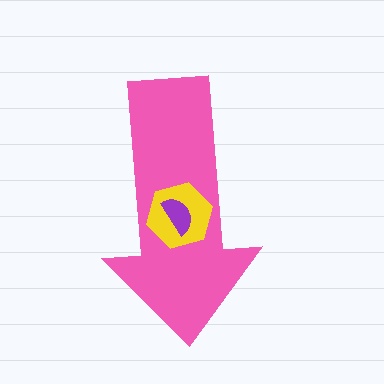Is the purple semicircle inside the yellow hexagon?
Yes.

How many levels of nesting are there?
3.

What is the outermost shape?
The pink arrow.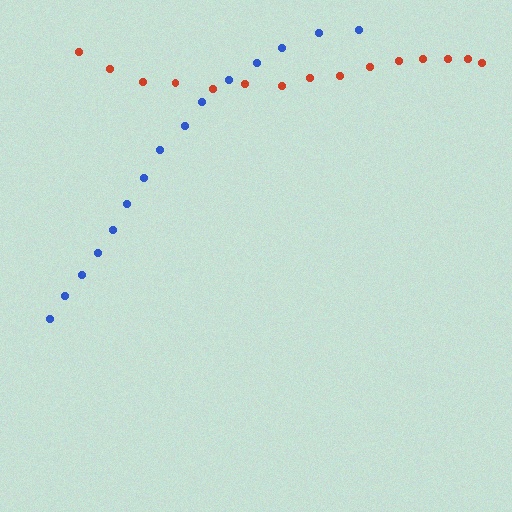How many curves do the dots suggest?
There are 2 distinct paths.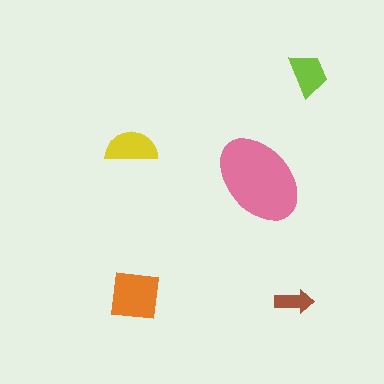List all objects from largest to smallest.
The pink ellipse, the orange square, the yellow semicircle, the lime trapezoid, the brown arrow.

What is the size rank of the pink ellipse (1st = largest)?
1st.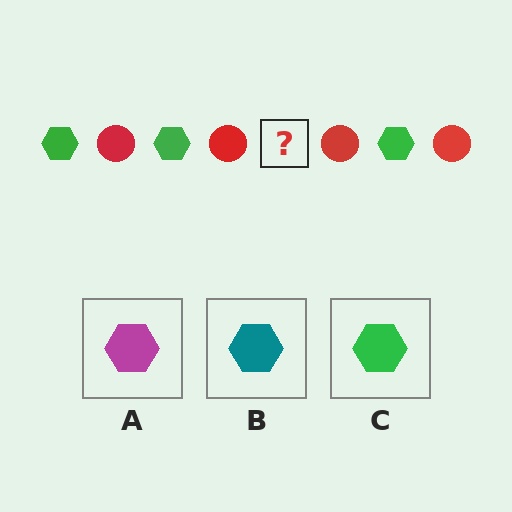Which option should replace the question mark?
Option C.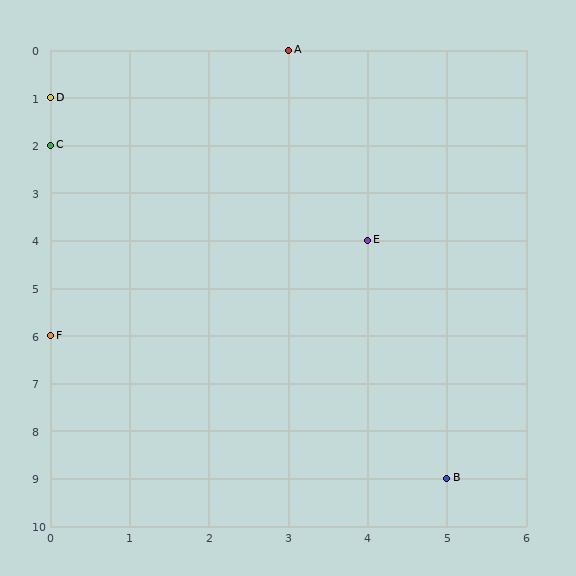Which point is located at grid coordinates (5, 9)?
Point B is at (5, 9).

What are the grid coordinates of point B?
Point B is at grid coordinates (5, 9).